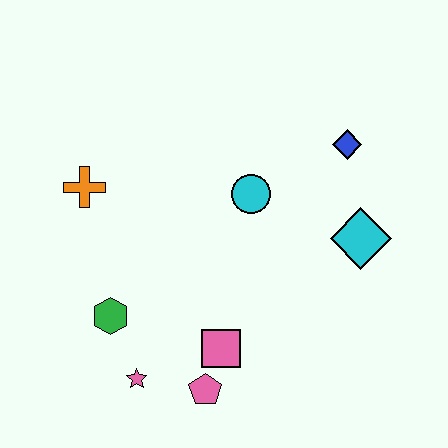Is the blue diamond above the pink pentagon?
Yes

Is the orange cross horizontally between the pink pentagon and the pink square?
No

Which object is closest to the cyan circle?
The blue diamond is closest to the cyan circle.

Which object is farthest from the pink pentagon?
The blue diamond is farthest from the pink pentagon.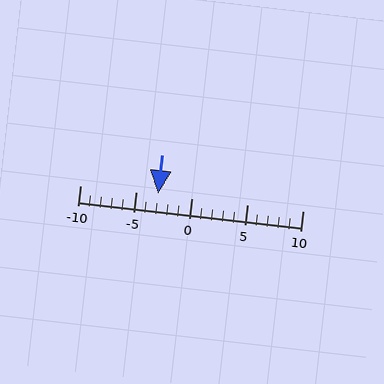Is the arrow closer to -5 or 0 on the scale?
The arrow is closer to -5.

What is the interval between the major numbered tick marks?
The major tick marks are spaced 5 units apart.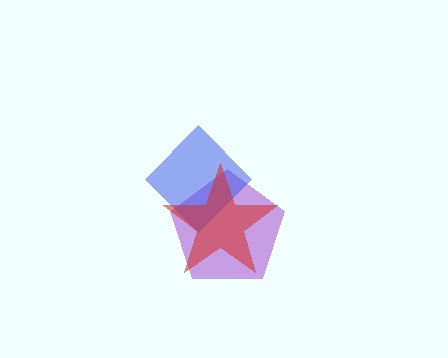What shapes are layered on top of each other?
The layered shapes are: a purple pentagon, a blue diamond, a red star.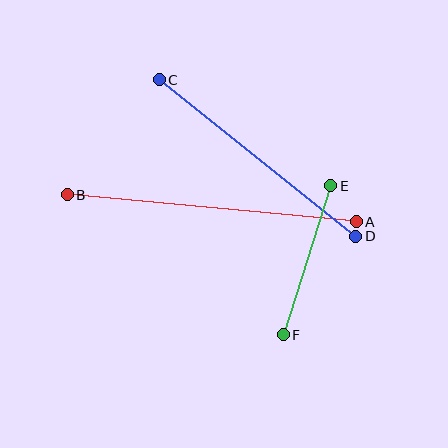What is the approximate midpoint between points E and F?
The midpoint is at approximately (307, 260) pixels.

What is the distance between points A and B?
The distance is approximately 290 pixels.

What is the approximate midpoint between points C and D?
The midpoint is at approximately (257, 158) pixels.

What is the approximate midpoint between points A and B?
The midpoint is at approximately (212, 208) pixels.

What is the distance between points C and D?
The distance is approximately 251 pixels.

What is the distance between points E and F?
The distance is approximately 156 pixels.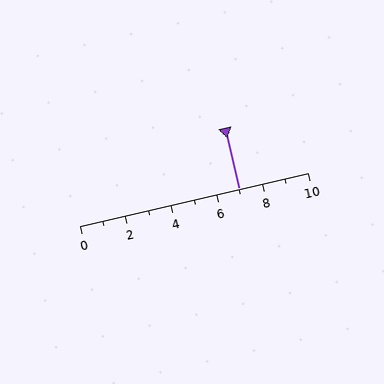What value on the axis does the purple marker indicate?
The marker indicates approximately 7.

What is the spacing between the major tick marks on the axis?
The major ticks are spaced 2 apart.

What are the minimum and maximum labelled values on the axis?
The axis runs from 0 to 10.